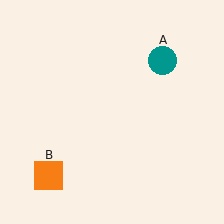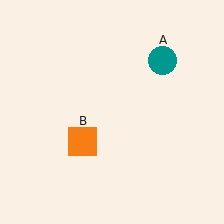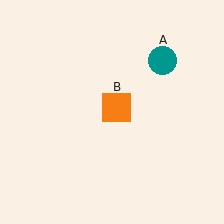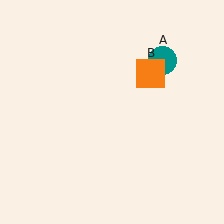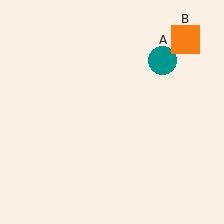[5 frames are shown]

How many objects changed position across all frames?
1 object changed position: orange square (object B).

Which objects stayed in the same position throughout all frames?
Teal circle (object A) remained stationary.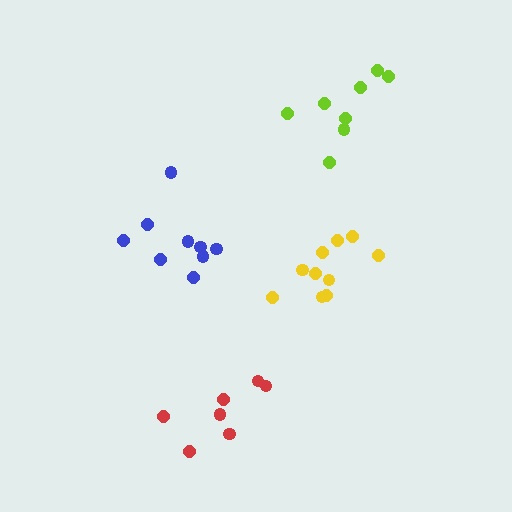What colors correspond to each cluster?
The clusters are colored: lime, yellow, red, blue.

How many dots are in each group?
Group 1: 8 dots, Group 2: 10 dots, Group 3: 7 dots, Group 4: 9 dots (34 total).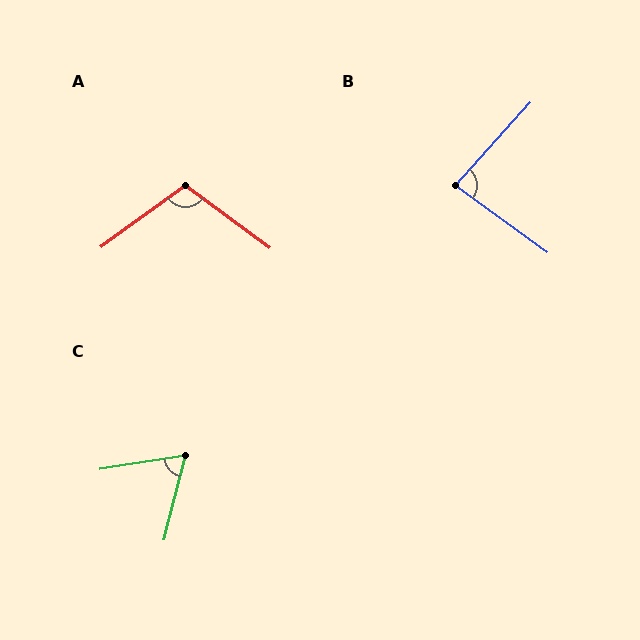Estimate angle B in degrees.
Approximately 84 degrees.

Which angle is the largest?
A, at approximately 107 degrees.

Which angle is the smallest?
C, at approximately 67 degrees.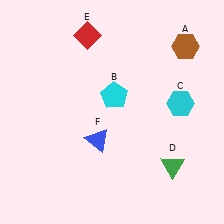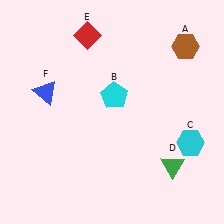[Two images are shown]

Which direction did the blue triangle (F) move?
The blue triangle (F) moved left.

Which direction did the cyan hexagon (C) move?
The cyan hexagon (C) moved down.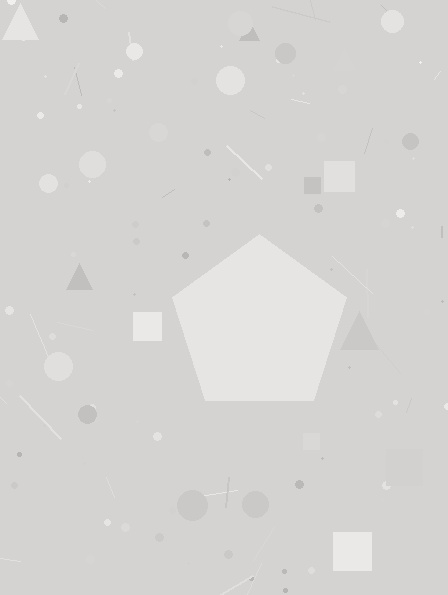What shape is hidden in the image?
A pentagon is hidden in the image.